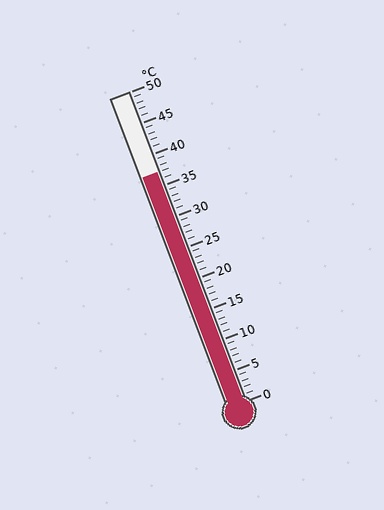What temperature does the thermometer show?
The thermometer shows approximately 37°C.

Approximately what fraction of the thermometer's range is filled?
The thermometer is filled to approximately 75% of its range.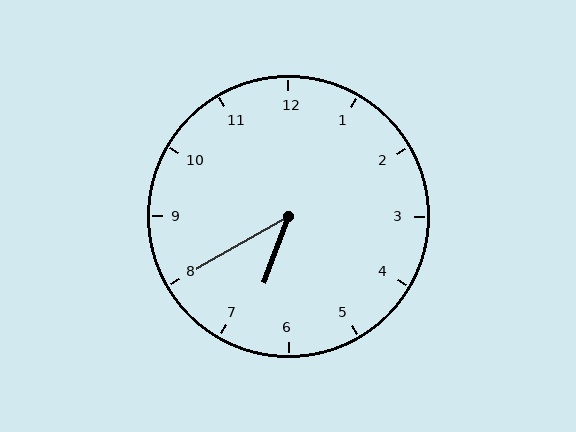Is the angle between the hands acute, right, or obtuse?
It is acute.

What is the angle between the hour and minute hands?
Approximately 40 degrees.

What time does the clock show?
6:40.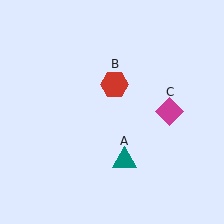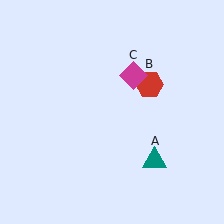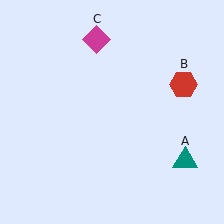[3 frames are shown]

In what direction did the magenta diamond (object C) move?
The magenta diamond (object C) moved up and to the left.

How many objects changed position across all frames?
3 objects changed position: teal triangle (object A), red hexagon (object B), magenta diamond (object C).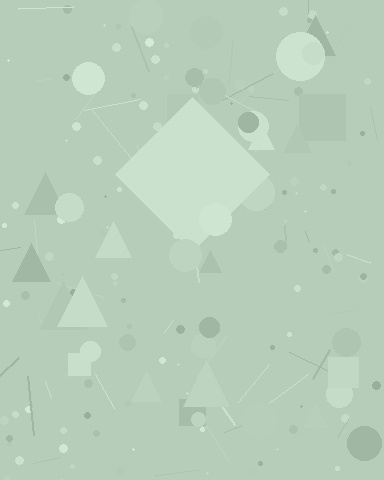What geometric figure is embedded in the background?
A diamond is embedded in the background.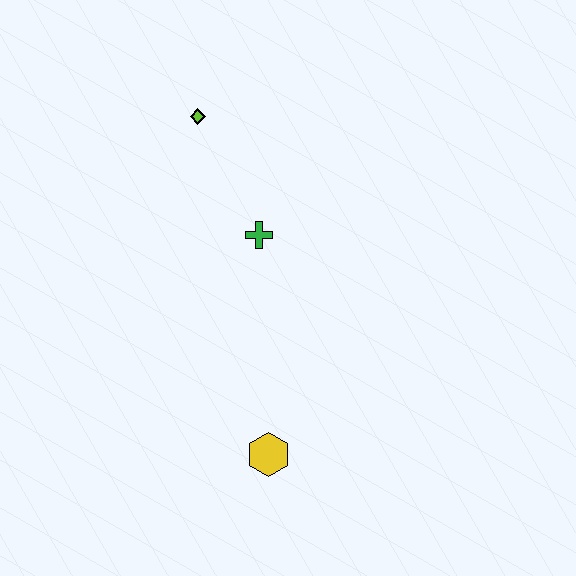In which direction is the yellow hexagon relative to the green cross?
The yellow hexagon is below the green cross.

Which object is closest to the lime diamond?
The green cross is closest to the lime diamond.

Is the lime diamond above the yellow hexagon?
Yes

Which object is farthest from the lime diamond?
The yellow hexagon is farthest from the lime diamond.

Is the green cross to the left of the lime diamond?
No